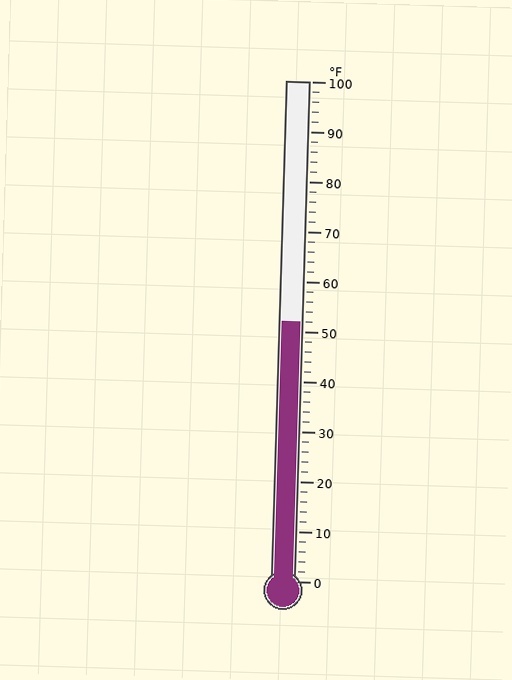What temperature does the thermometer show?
The thermometer shows approximately 52°F.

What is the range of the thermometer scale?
The thermometer scale ranges from 0°F to 100°F.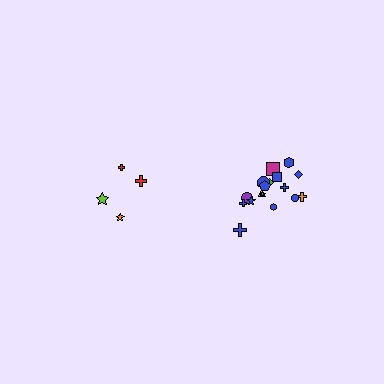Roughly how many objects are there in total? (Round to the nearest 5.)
Roughly 20 objects in total.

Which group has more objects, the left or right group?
The right group.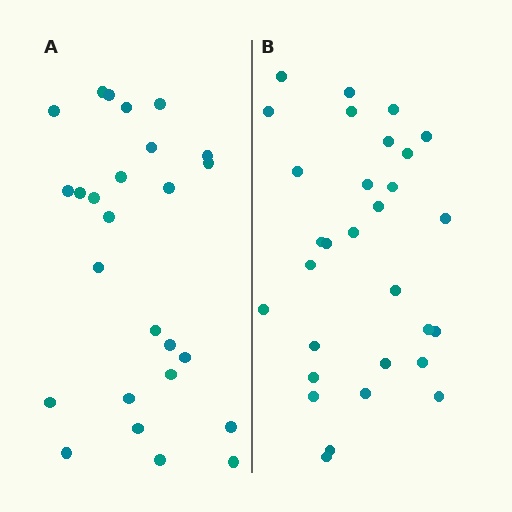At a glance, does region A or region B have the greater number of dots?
Region B (the right region) has more dots.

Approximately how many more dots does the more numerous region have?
Region B has about 4 more dots than region A.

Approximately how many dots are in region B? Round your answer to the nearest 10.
About 30 dots.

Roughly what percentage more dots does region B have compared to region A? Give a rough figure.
About 15% more.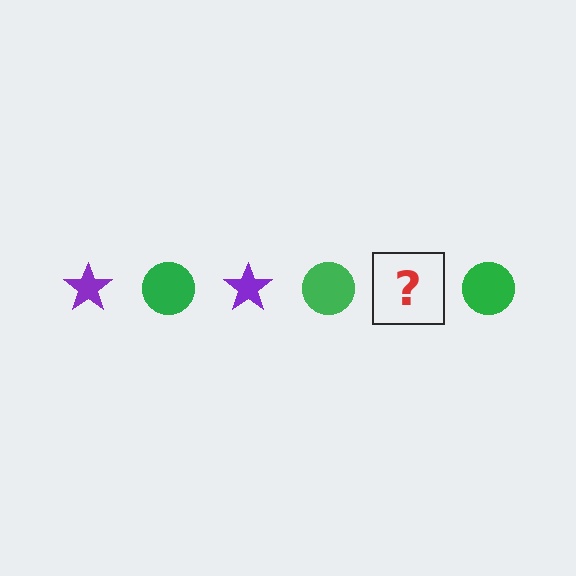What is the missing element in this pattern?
The missing element is a purple star.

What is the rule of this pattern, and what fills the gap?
The rule is that the pattern alternates between purple star and green circle. The gap should be filled with a purple star.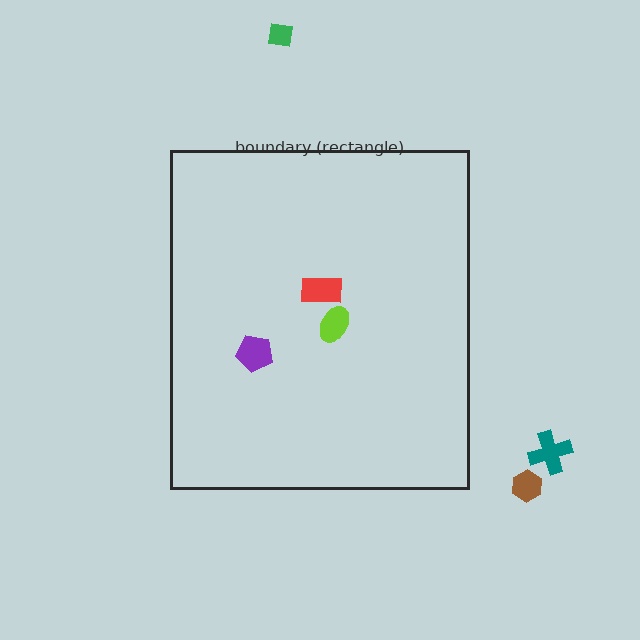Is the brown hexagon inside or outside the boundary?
Outside.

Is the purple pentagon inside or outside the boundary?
Inside.